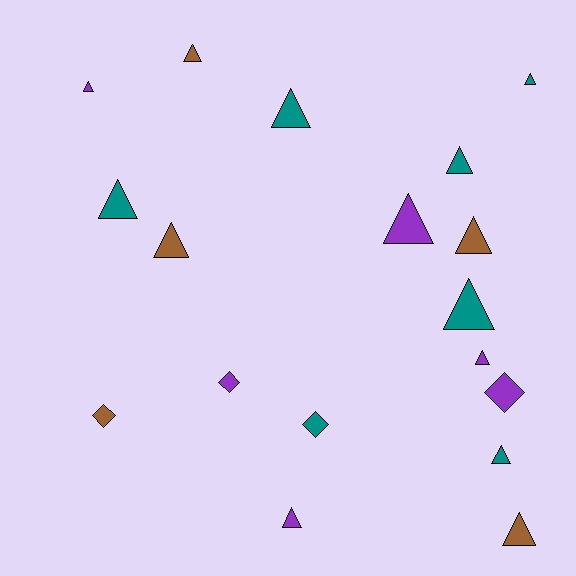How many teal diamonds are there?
There is 1 teal diamond.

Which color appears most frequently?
Teal, with 7 objects.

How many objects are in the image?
There are 18 objects.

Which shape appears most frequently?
Triangle, with 14 objects.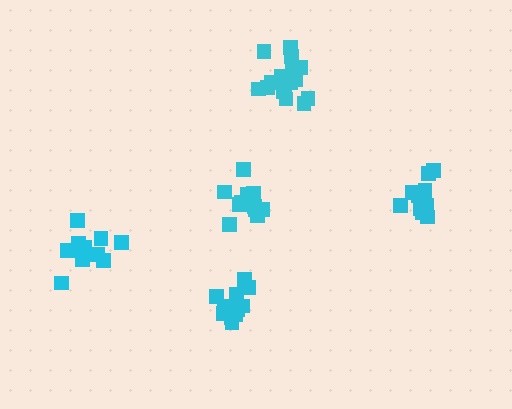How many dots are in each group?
Group 1: 17 dots, Group 2: 12 dots, Group 3: 15 dots, Group 4: 12 dots, Group 5: 13 dots (69 total).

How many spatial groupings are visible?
There are 5 spatial groupings.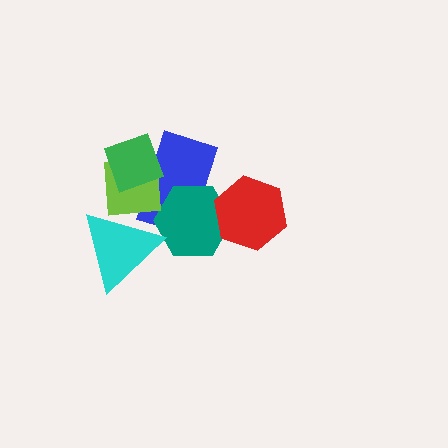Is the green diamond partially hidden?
No, no other shape covers it.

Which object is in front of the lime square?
The green diamond is in front of the lime square.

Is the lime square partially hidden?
Yes, it is partially covered by another shape.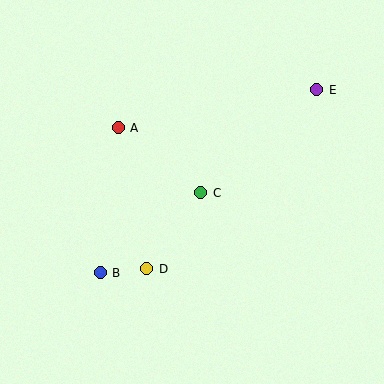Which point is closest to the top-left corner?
Point A is closest to the top-left corner.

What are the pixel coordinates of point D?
Point D is at (147, 269).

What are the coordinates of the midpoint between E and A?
The midpoint between E and A is at (217, 109).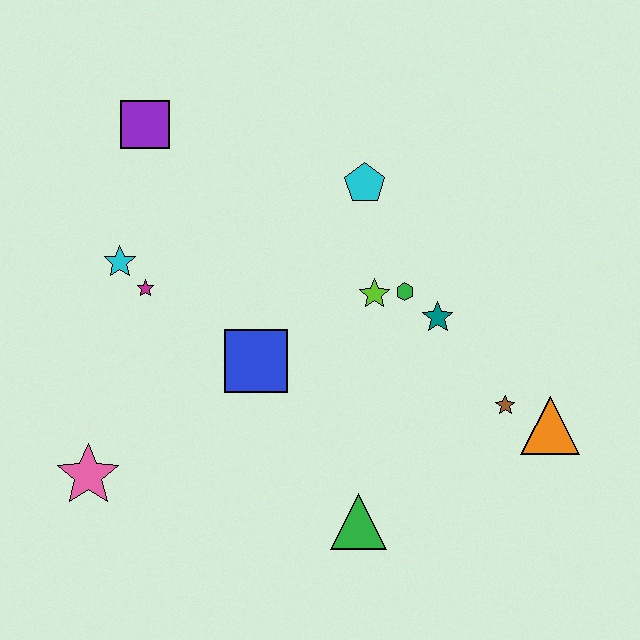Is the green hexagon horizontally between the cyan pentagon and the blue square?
No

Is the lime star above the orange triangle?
Yes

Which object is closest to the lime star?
The green hexagon is closest to the lime star.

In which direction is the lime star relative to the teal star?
The lime star is to the left of the teal star.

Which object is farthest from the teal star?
The pink star is farthest from the teal star.